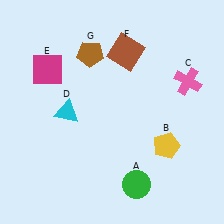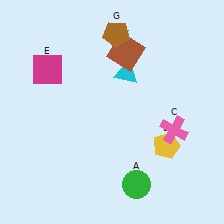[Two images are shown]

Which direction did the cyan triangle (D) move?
The cyan triangle (D) moved right.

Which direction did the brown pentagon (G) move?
The brown pentagon (G) moved right.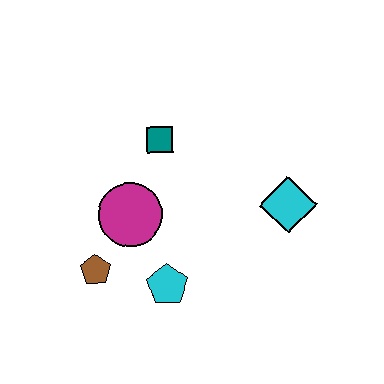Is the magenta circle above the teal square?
No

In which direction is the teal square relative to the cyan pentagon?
The teal square is above the cyan pentagon.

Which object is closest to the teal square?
The magenta circle is closest to the teal square.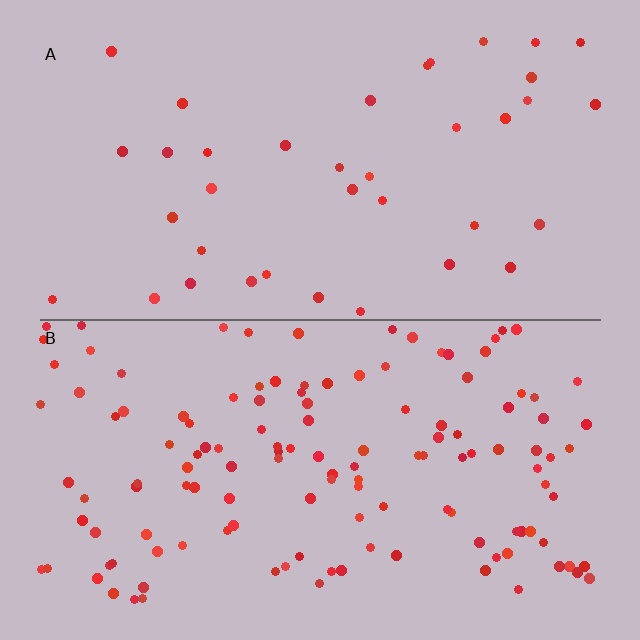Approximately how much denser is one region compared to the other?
Approximately 3.5× — region B over region A.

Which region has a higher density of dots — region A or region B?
B (the bottom).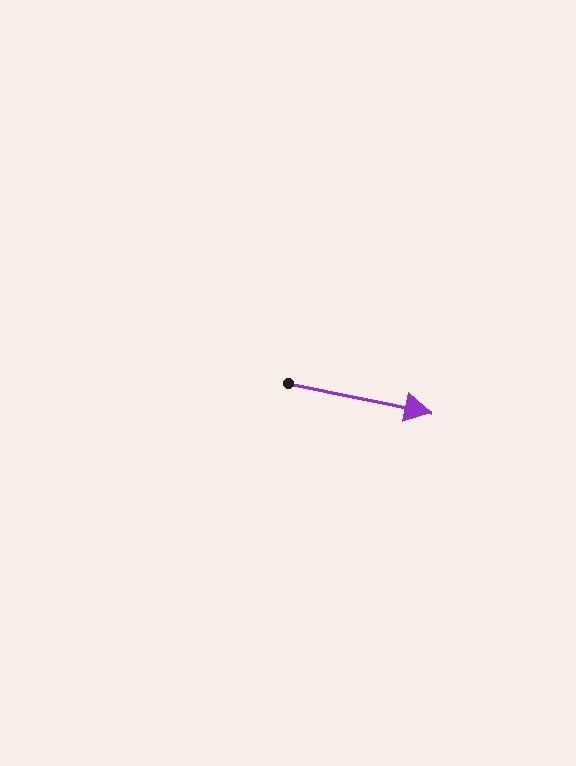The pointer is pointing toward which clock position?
Roughly 3 o'clock.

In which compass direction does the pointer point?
East.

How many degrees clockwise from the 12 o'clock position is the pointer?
Approximately 102 degrees.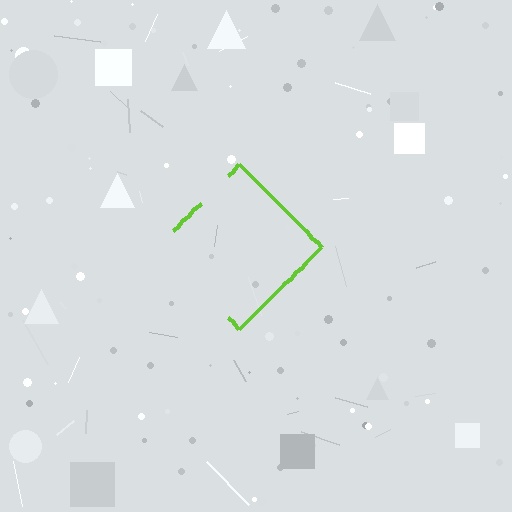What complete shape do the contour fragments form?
The contour fragments form a diamond.